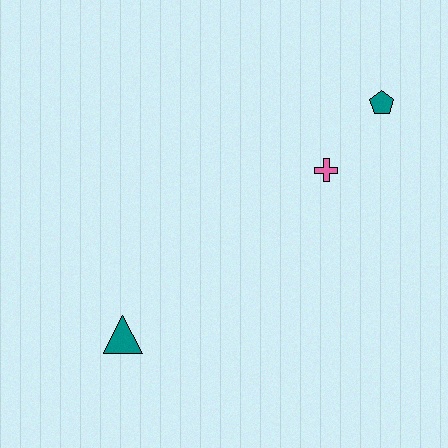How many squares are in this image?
There are no squares.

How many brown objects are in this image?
There are no brown objects.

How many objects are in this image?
There are 3 objects.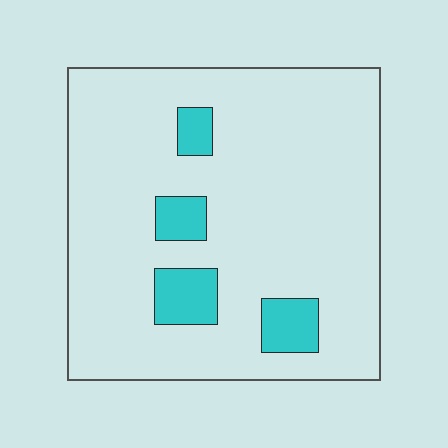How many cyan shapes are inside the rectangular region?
4.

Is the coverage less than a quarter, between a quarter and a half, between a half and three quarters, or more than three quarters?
Less than a quarter.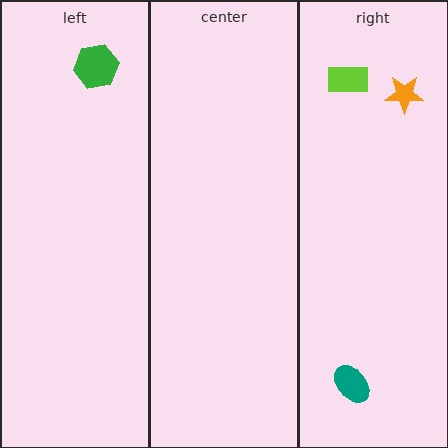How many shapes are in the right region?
3.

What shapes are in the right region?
The lime rectangle, the orange star, the teal ellipse.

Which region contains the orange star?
The right region.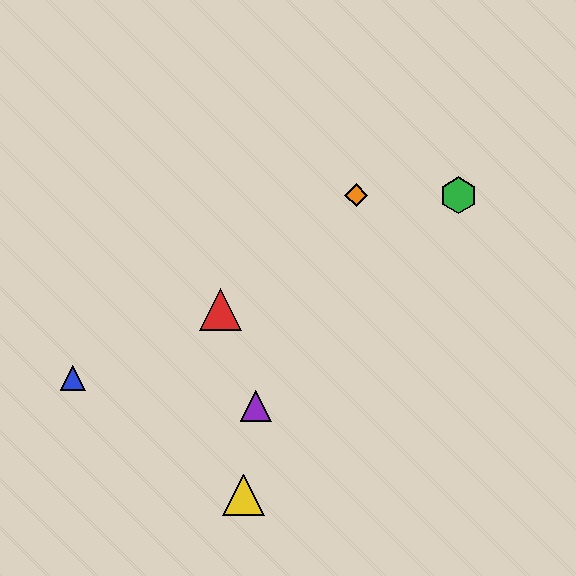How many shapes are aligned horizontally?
2 shapes (the green hexagon, the orange diamond) are aligned horizontally.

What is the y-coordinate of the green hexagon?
The green hexagon is at y≈195.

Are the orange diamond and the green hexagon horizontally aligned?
Yes, both are at y≈195.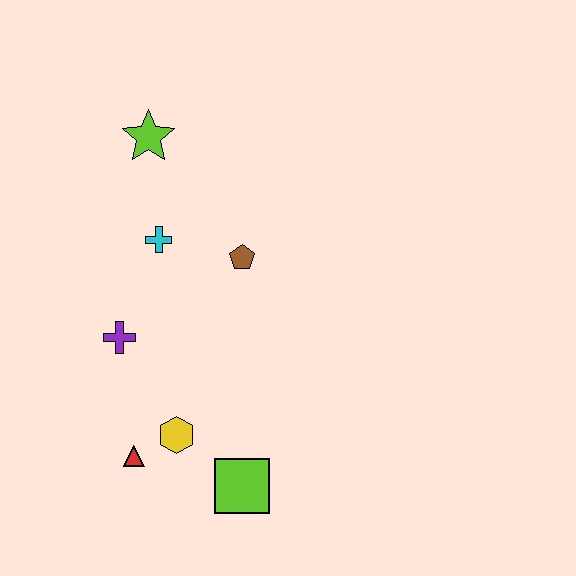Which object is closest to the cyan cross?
The brown pentagon is closest to the cyan cross.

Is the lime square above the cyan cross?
No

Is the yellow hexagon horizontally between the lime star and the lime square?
Yes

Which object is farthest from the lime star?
The lime square is farthest from the lime star.